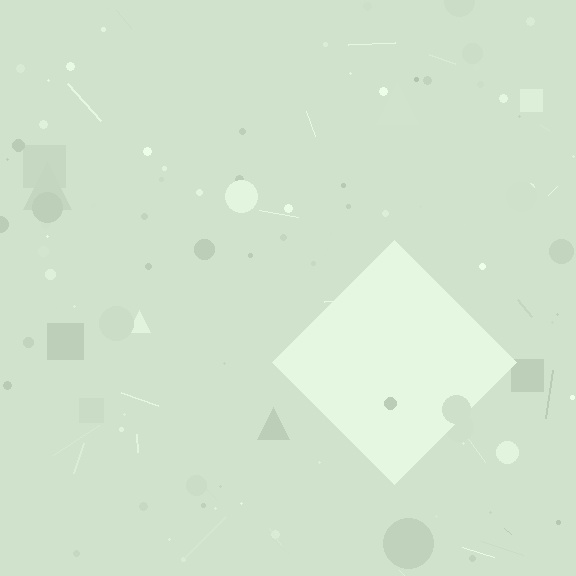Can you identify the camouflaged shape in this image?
The camouflaged shape is a diamond.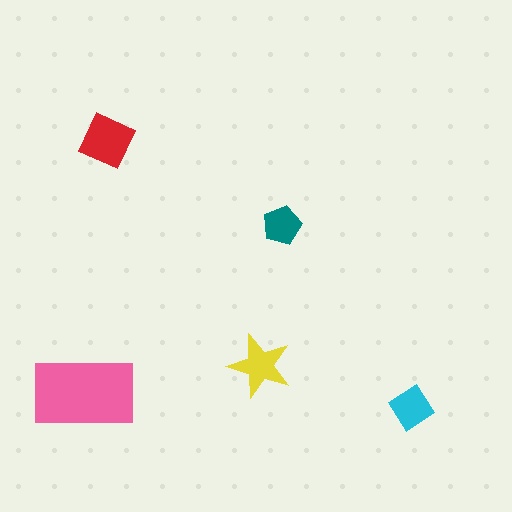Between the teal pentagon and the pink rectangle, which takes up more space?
The pink rectangle.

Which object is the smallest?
The teal pentagon.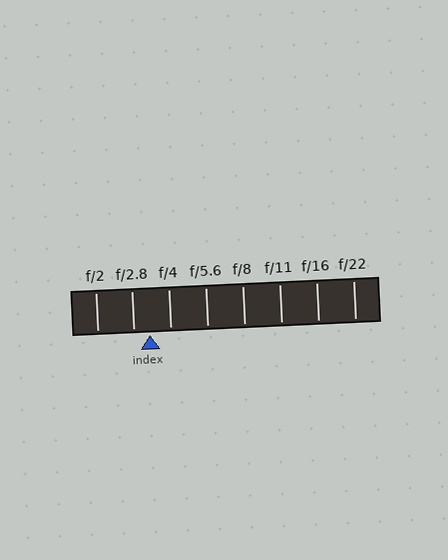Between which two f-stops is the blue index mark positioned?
The index mark is between f/2.8 and f/4.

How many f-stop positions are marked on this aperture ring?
There are 8 f-stop positions marked.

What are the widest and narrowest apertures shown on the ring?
The widest aperture shown is f/2 and the narrowest is f/22.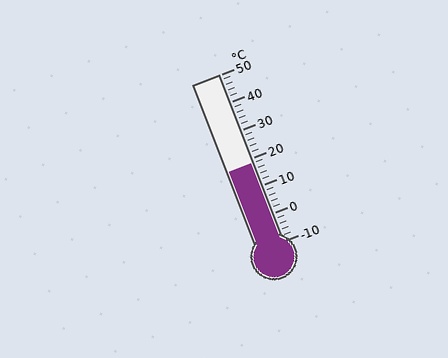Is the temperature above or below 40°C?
The temperature is below 40°C.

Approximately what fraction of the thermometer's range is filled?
The thermometer is filled to approximately 45% of its range.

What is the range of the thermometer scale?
The thermometer scale ranges from -10°C to 50°C.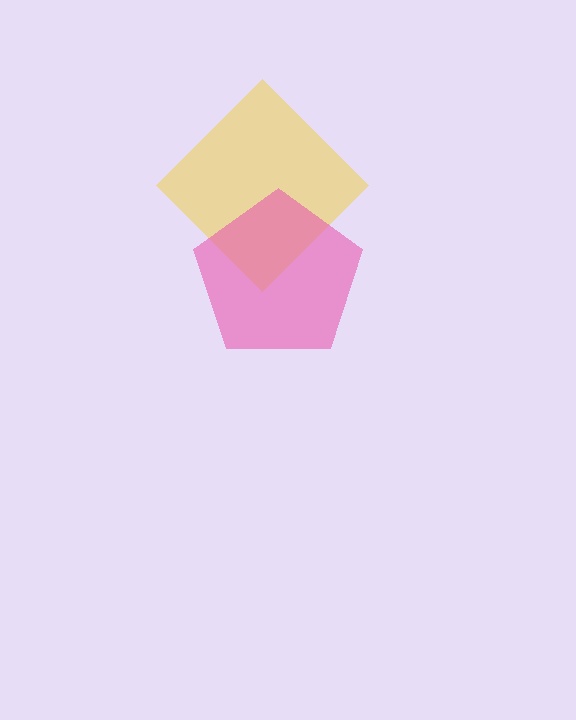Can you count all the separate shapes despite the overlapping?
Yes, there are 2 separate shapes.